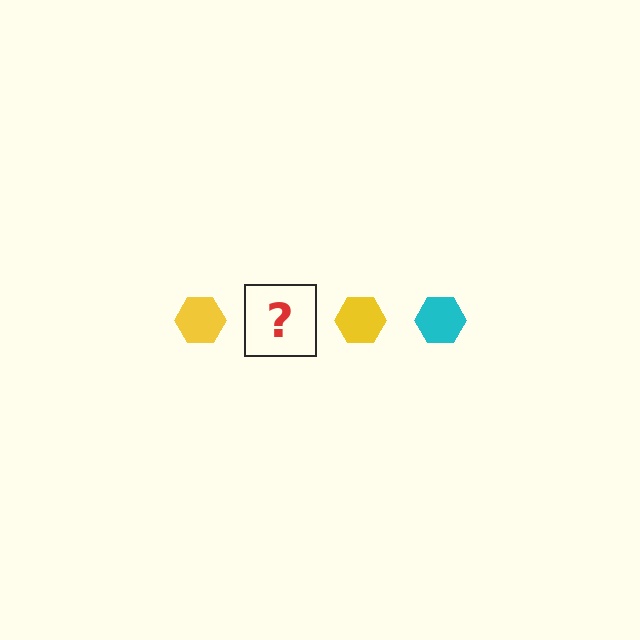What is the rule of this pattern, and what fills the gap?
The rule is that the pattern cycles through yellow, cyan hexagons. The gap should be filled with a cyan hexagon.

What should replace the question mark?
The question mark should be replaced with a cyan hexagon.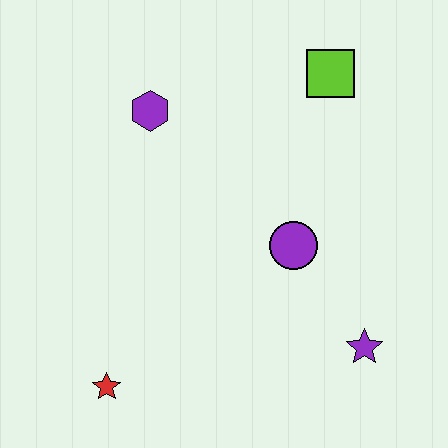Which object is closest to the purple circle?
The purple star is closest to the purple circle.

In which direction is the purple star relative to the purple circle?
The purple star is below the purple circle.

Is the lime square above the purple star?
Yes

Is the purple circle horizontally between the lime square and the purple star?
No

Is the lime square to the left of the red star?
No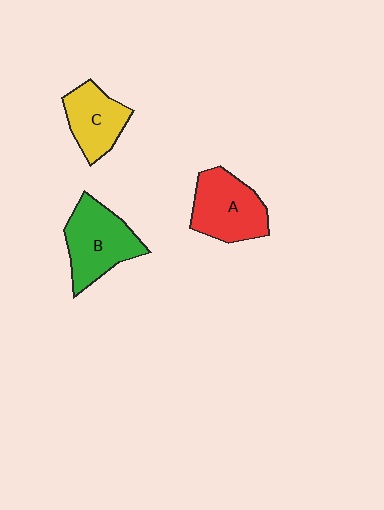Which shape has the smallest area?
Shape C (yellow).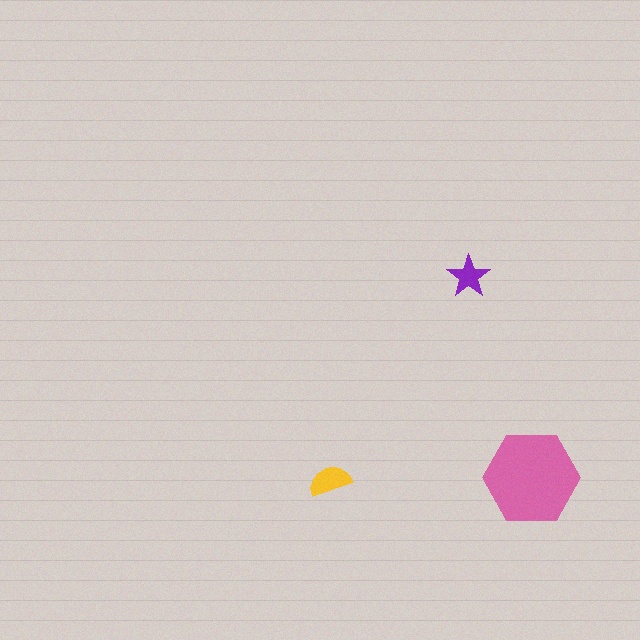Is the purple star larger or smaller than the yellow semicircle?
Smaller.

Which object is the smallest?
The purple star.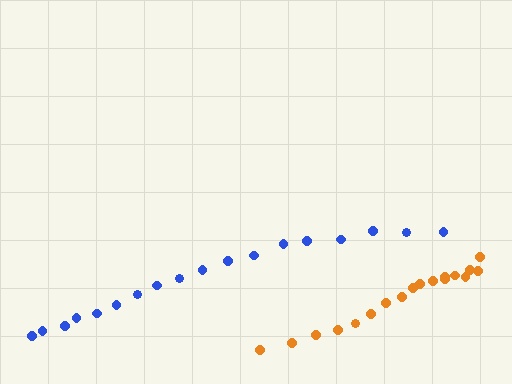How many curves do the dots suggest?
There are 2 distinct paths.